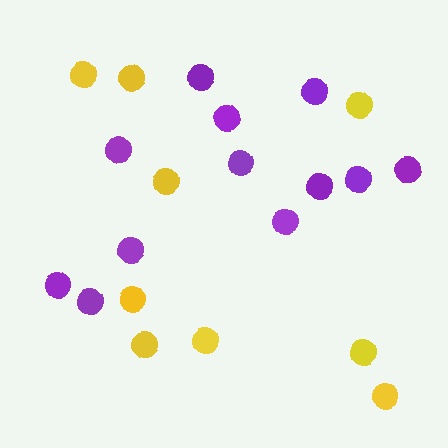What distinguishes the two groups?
There are 2 groups: one group of purple circles (12) and one group of yellow circles (9).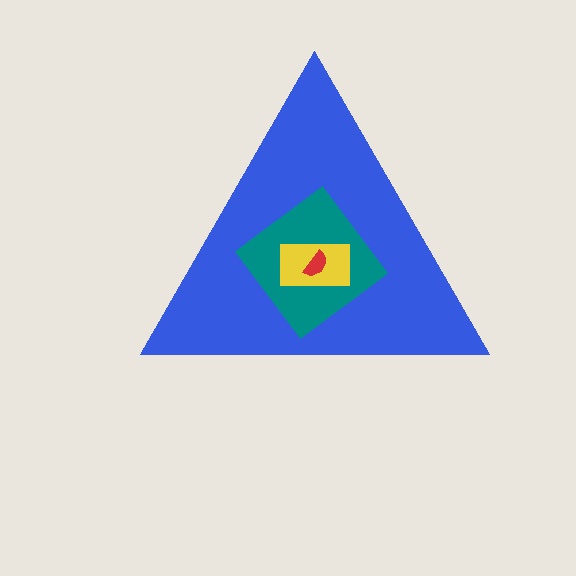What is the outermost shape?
The blue triangle.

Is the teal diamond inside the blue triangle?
Yes.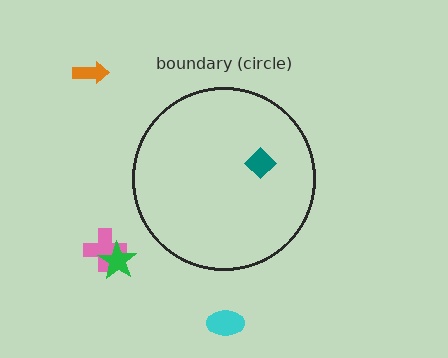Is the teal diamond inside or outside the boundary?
Inside.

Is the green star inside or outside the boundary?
Outside.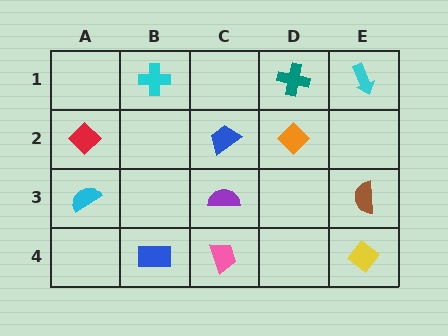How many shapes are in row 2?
3 shapes.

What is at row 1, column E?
A cyan arrow.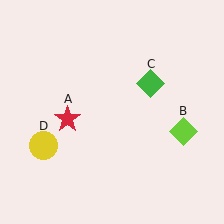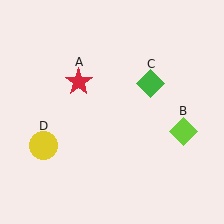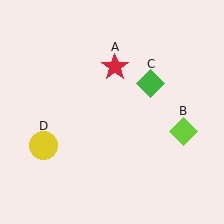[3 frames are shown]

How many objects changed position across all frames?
1 object changed position: red star (object A).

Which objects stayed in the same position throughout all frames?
Lime diamond (object B) and green diamond (object C) and yellow circle (object D) remained stationary.